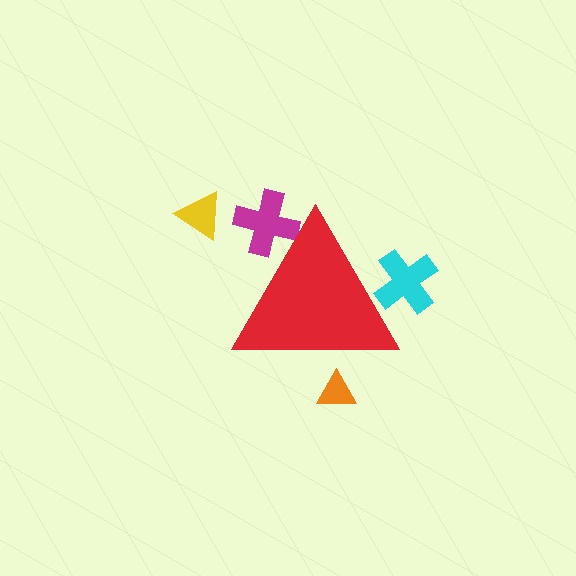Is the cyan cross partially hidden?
Yes, the cyan cross is partially hidden behind the red triangle.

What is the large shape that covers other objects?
A red triangle.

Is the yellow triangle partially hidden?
No, the yellow triangle is fully visible.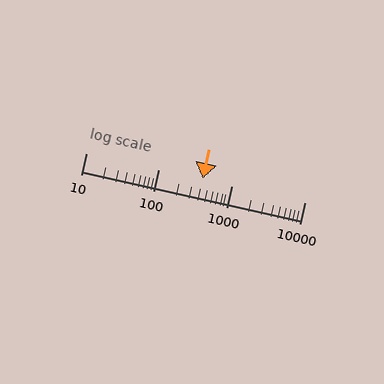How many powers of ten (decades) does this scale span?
The scale spans 3 decades, from 10 to 10000.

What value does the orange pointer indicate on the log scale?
The pointer indicates approximately 400.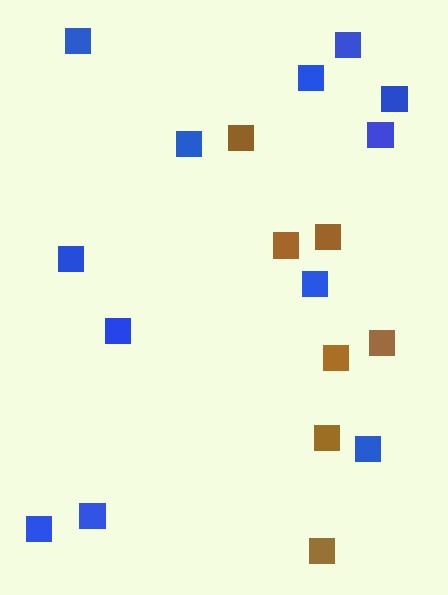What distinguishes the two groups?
There are 2 groups: one group of brown squares (7) and one group of blue squares (12).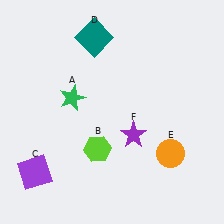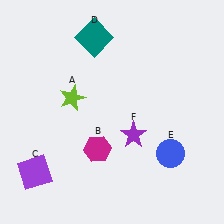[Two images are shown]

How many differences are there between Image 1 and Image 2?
There are 3 differences between the two images.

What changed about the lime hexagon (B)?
In Image 1, B is lime. In Image 2, it changed to magenta.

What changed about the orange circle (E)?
In Image 1, E is orange. In Image 2, it changed to blue.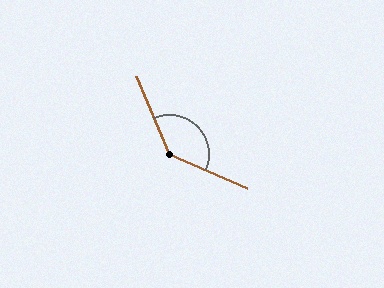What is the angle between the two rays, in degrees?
Approximately 136 degrees.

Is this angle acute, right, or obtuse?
It is obtuse.